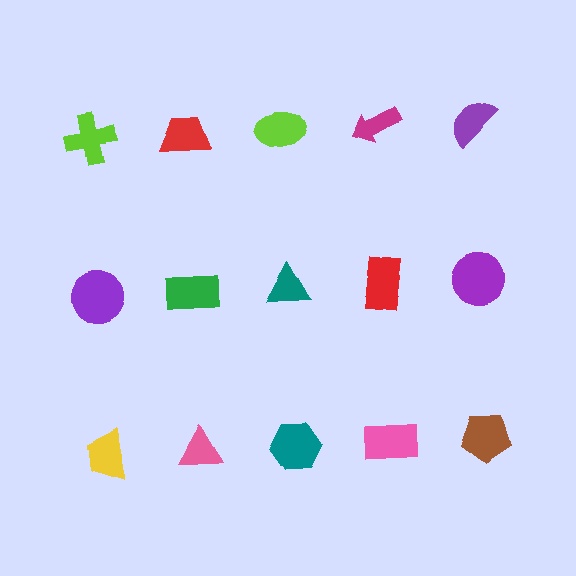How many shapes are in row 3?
5 shapes.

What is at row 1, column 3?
A lime ellipse.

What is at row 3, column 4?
A pink rectangle.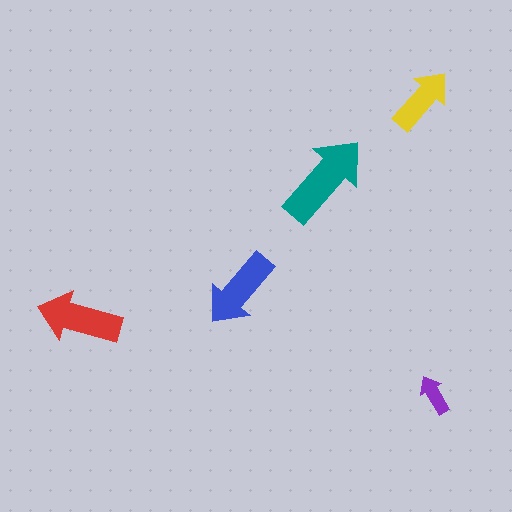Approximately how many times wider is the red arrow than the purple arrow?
About 2 times wider.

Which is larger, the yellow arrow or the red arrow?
The red one.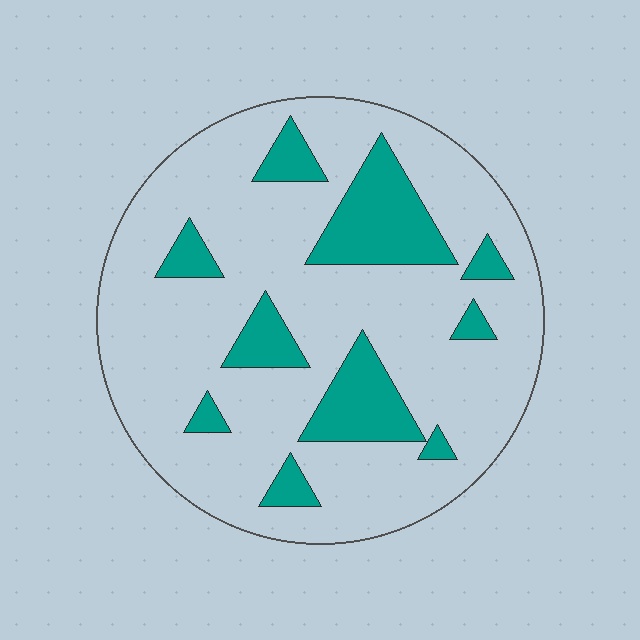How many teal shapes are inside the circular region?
10.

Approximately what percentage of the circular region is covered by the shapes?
Approximately 20%.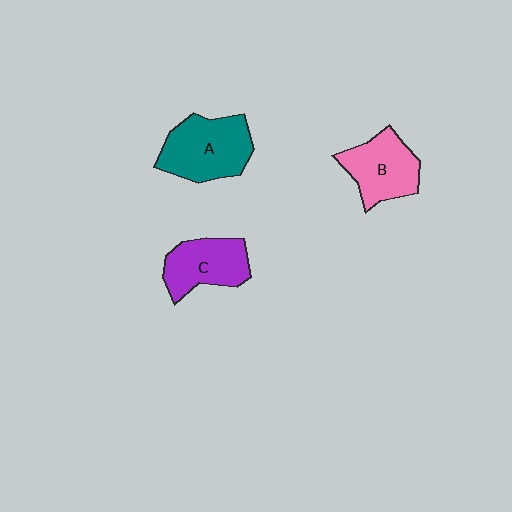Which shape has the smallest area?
Shape C (purple).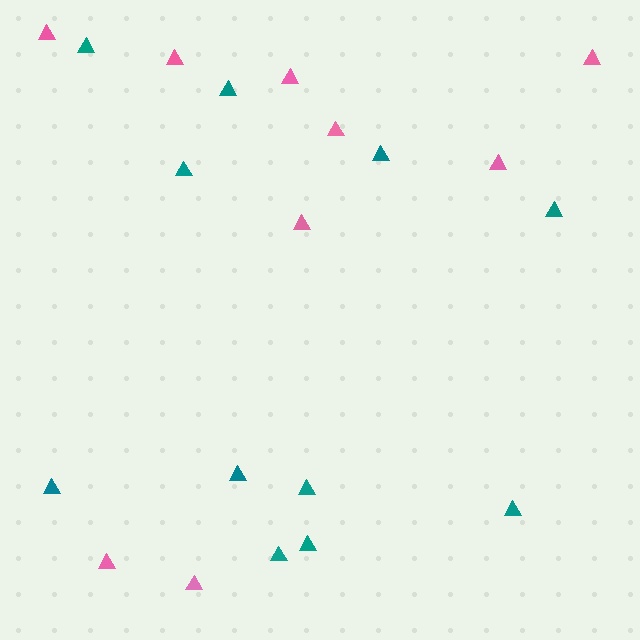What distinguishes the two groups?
There are 2 groups: one group of pink triangles (9) and one group of teal triangles (11).